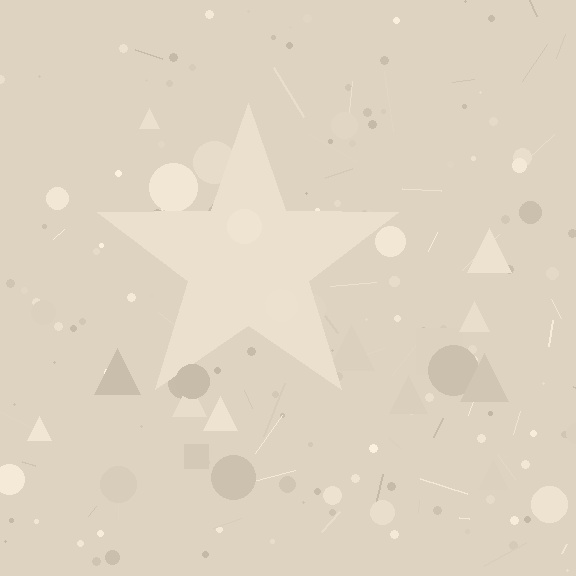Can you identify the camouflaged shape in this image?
The camouflaged shape is a star.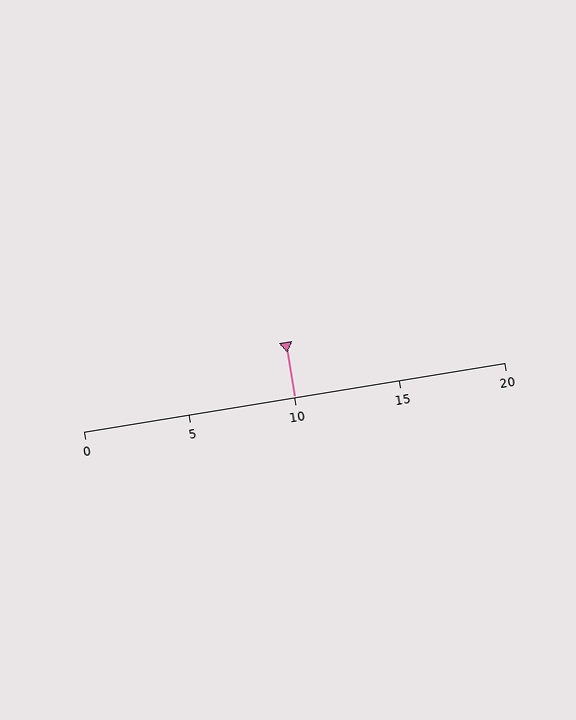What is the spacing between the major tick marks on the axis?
The major ticks are spaced 5 apart.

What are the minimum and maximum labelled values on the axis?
The axis runs from 0 to 20.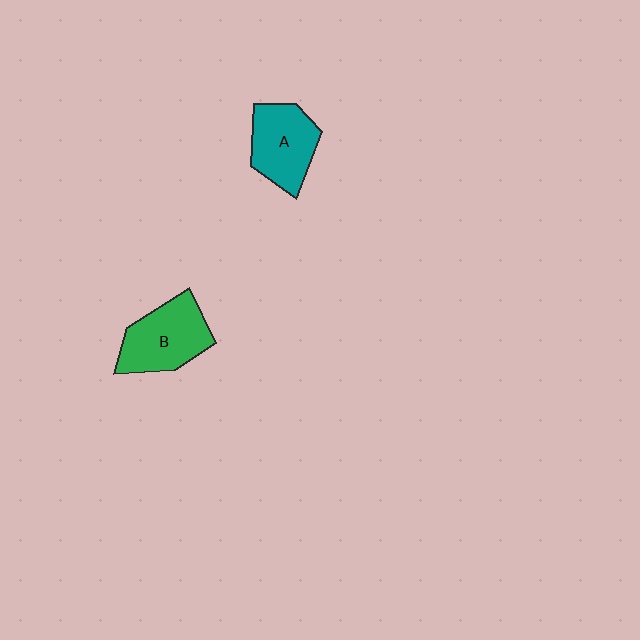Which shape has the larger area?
Shape B (green).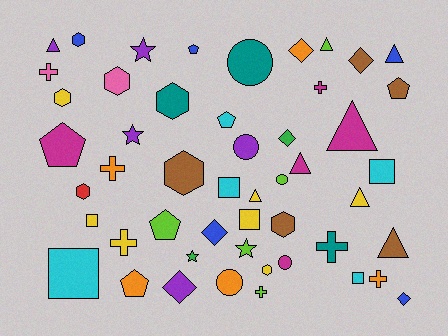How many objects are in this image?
There are 50 objects.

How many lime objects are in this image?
There are 5 lime objects.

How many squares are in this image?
There are 6 squares.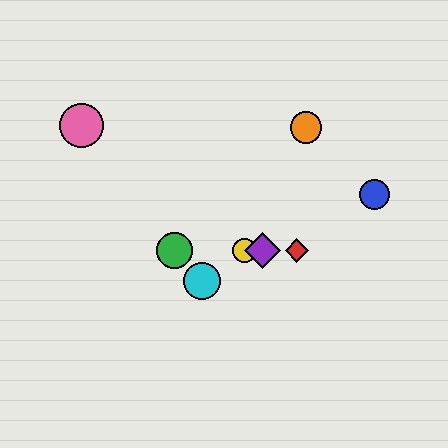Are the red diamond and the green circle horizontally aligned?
Yes, both are at y≈250.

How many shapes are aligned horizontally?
4 shapes (the red diamond, the green circle, the yellow circle, the purple diamond) are aligned horizontally.